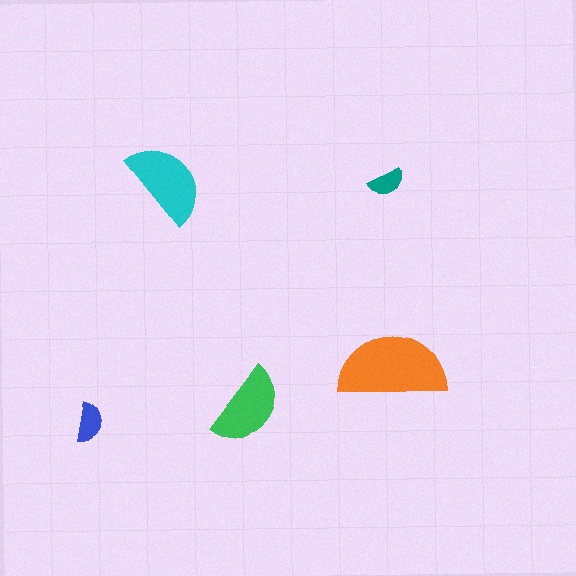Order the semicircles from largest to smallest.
the orange one, the cyan one, the green one, the blue one, the teal one.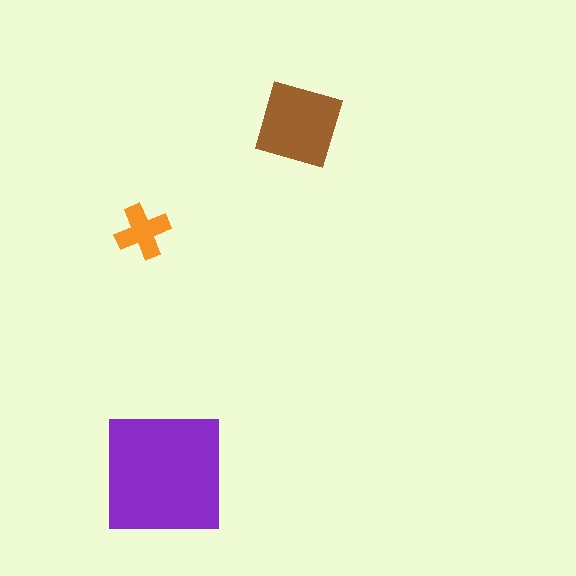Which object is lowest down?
The purple square is bottommost.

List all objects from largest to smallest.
The purple square, the brown diamond, the orange cross.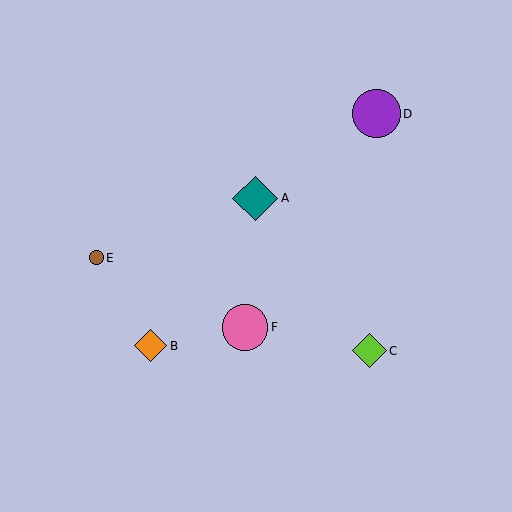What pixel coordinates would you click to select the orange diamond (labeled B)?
Click at (151, 346) to select the orange diamond B.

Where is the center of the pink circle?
The center of the pink circle is at (245, 327).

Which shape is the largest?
The purple circle (labeled D) is the largest.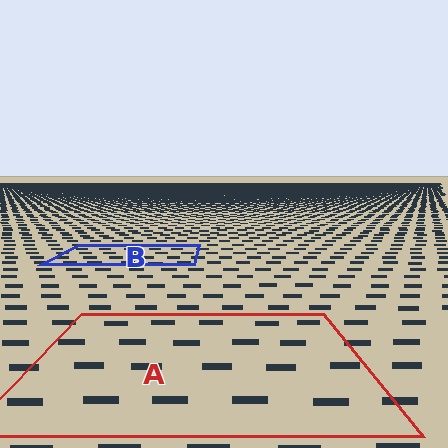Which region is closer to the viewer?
Region A is closer. The texture elements there are larger and more spread out.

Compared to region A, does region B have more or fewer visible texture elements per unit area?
Region B has more texture elements per unit area — they are packed more densely because it is farther away.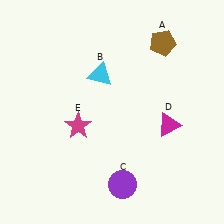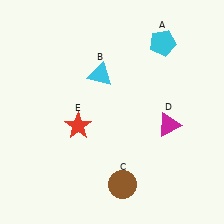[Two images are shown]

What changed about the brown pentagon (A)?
In Image 1, A is brown. In Image 2, it changed to cyan.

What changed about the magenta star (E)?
In Image 1, E is magenta. In Image 2, it changed to red.